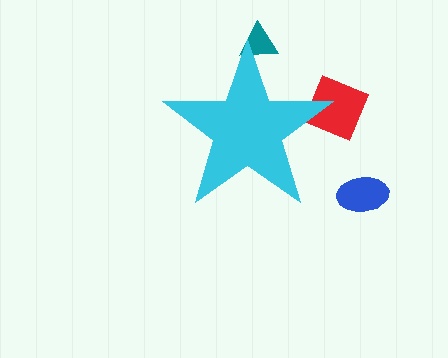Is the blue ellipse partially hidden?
No, the blue ellipse is fully visible.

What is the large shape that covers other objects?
A cyan star.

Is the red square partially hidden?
Yes, the red square is partially hidden behind the cyan star.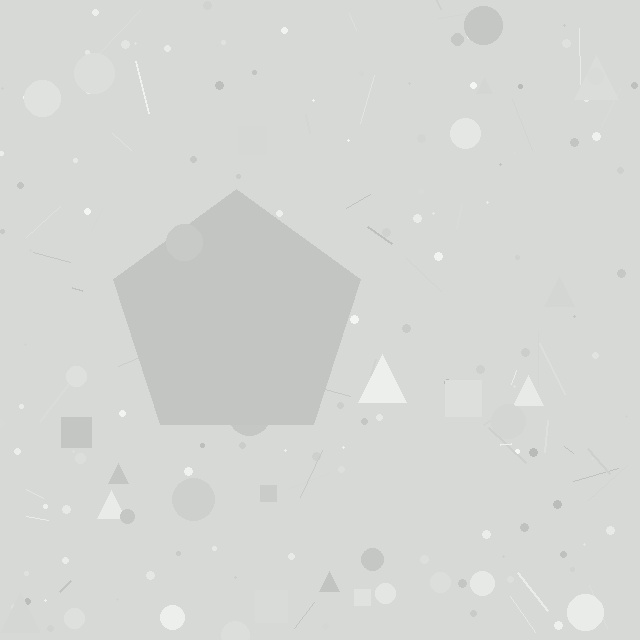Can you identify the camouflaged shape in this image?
The camouflaged shape is a pentagon.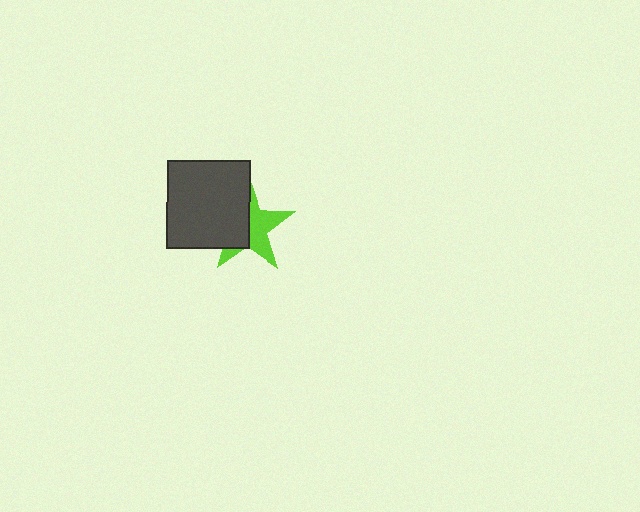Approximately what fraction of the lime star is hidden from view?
Roughly 48% of the lime star is hidden behind the dark gray rectangle.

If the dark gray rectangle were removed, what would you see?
You would see the complete lime star.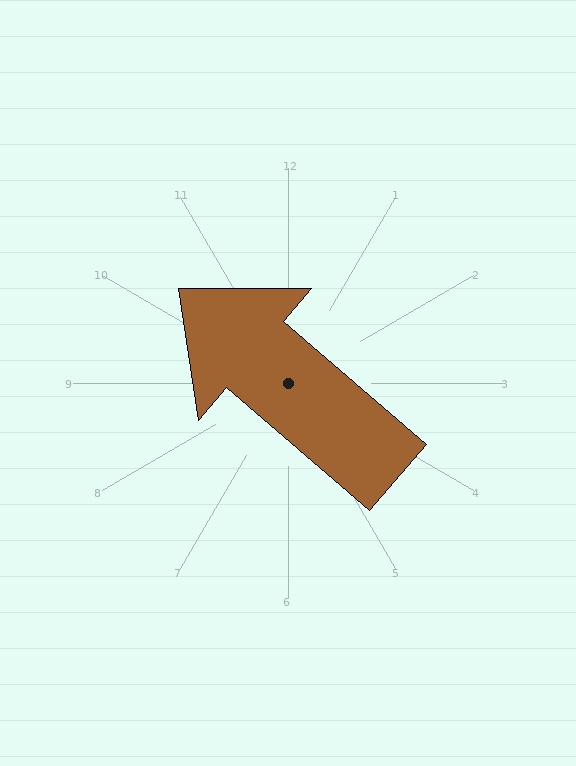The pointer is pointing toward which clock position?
Roughly 10 o'clock.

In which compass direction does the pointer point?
Northwest.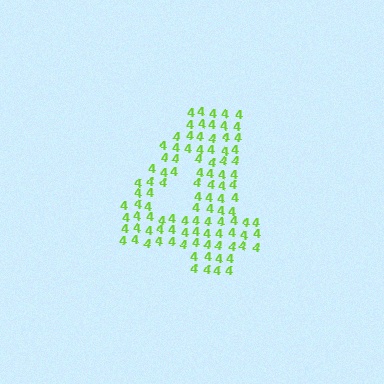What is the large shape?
The large shape is the digit 4.